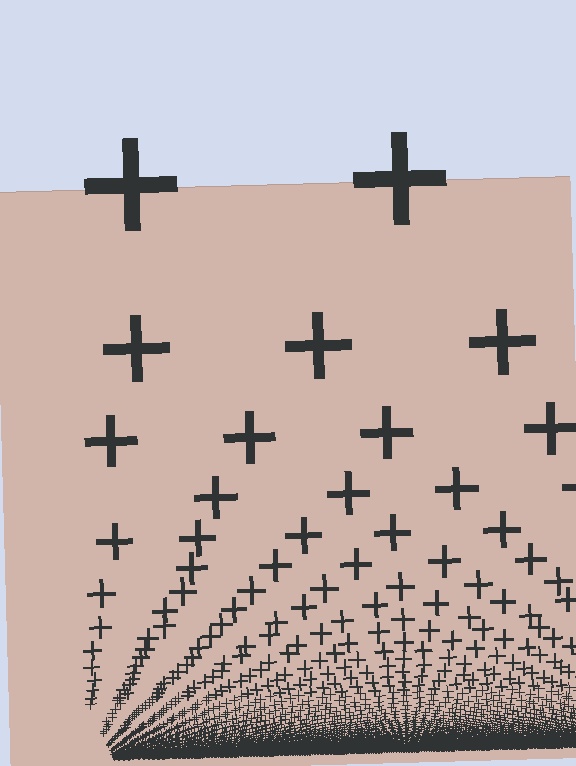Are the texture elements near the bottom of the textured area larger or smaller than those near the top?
Smaller. The gradient is inverted — elements near the bottom are smaller and denser.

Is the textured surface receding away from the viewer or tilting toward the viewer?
The surface appears to tilt toward the viewer. Texture elements get larger and sparser toward the top.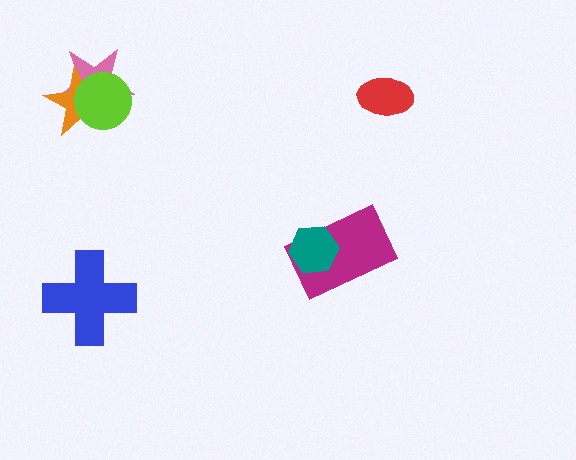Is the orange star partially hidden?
Yes, it is partially covered by another shape.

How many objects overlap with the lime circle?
2 objects overlap with the lime circle.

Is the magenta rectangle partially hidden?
Yes, it is partially covered by another shape.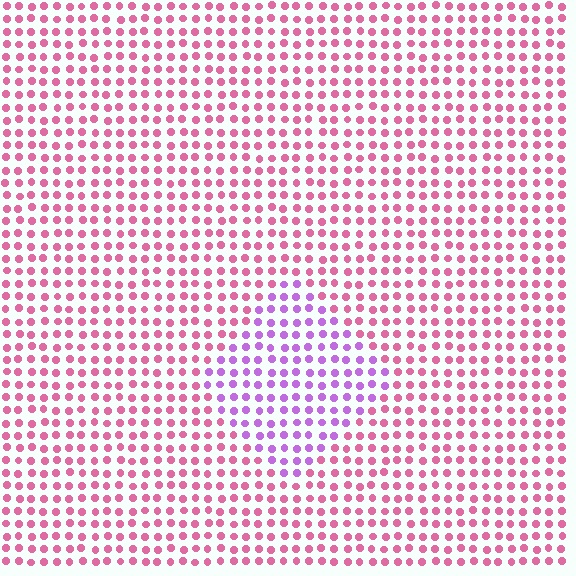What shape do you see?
I see a diamond.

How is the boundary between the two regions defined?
The boundary is defined purely by a slight shift in hue (about 48 degrees). Spacing, size, and orientation are identical on both sides.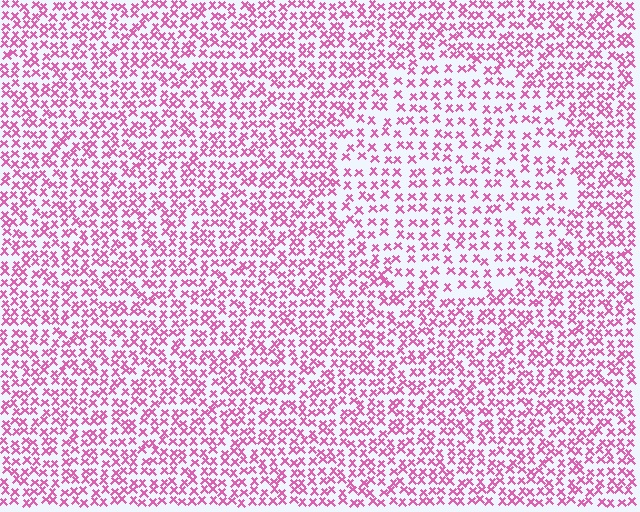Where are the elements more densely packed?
The elements are more densely packed outside the circle boundary.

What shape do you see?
I see a circle.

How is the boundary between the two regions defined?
The boundary is defined by a change in element density (approximately 1.6x ratio). All elements are the same color, size, and shape.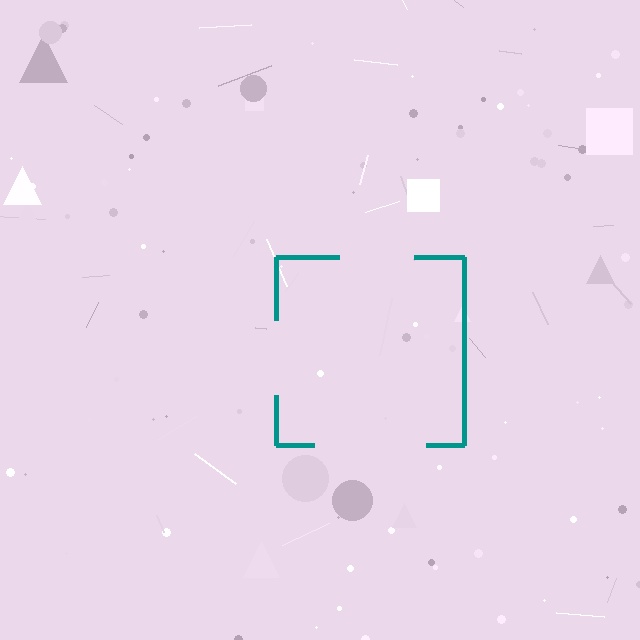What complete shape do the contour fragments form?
The contour fragments form a square.